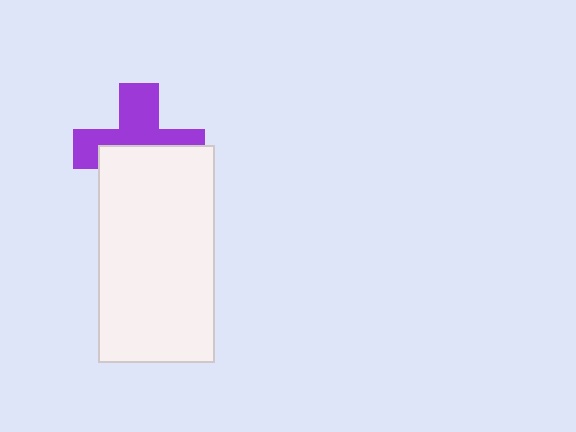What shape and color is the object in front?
The object in front is a white rectangle.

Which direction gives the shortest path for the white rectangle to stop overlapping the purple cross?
Moving down gives the shortest separation.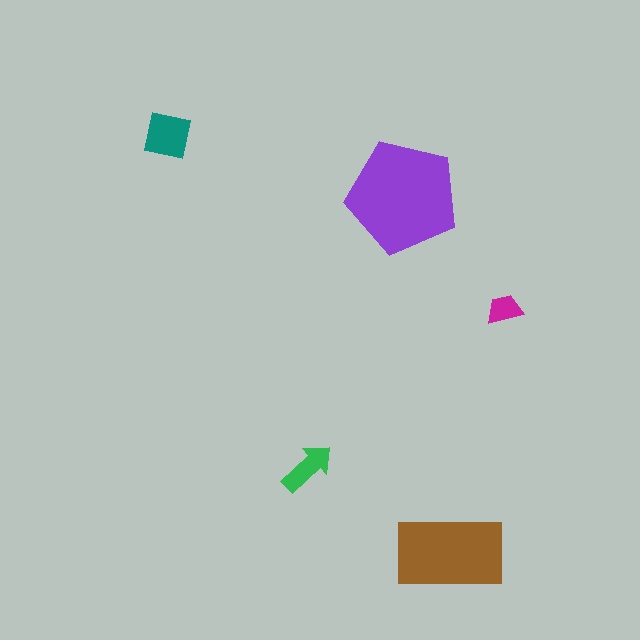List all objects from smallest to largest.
The magenta trapezoid, the green arrow, the teal square, the brown rectangle, the purple pentagon.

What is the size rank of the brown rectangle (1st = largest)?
2nd.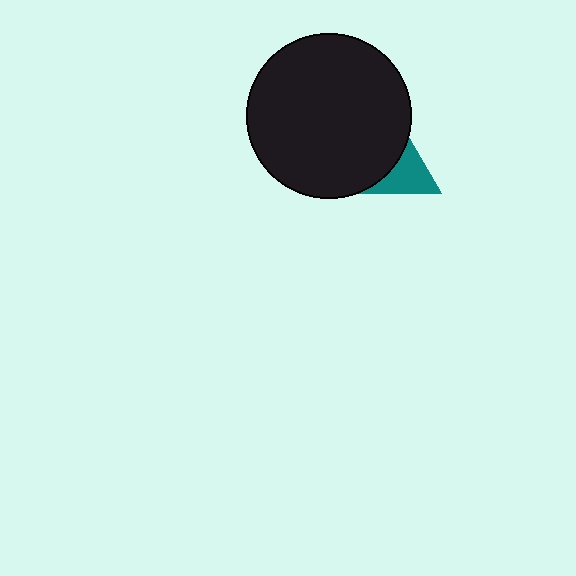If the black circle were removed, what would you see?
You would see the complete teal triangle.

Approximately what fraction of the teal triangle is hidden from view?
Roughly 67% of the teal triangle is hidden behind the black circle.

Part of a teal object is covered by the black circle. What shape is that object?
It is a triangle.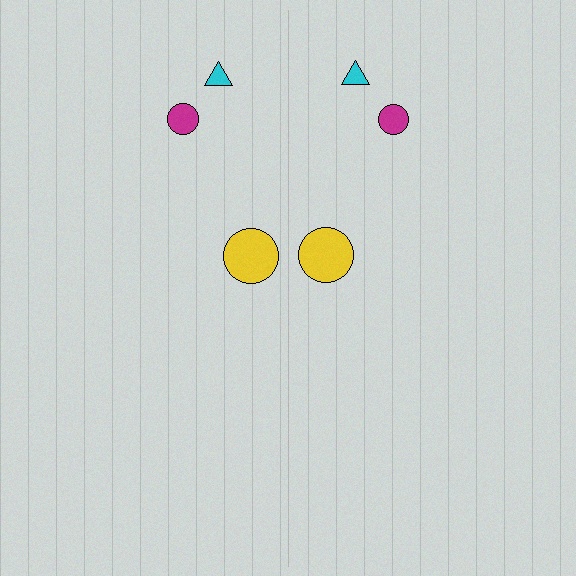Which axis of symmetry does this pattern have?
The pattern has a vertical axis of symmetry running through the center of the image.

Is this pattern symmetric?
Yes, this pattern has bilateral (reflection) symmetry.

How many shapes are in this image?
There are 6 shapes in this image.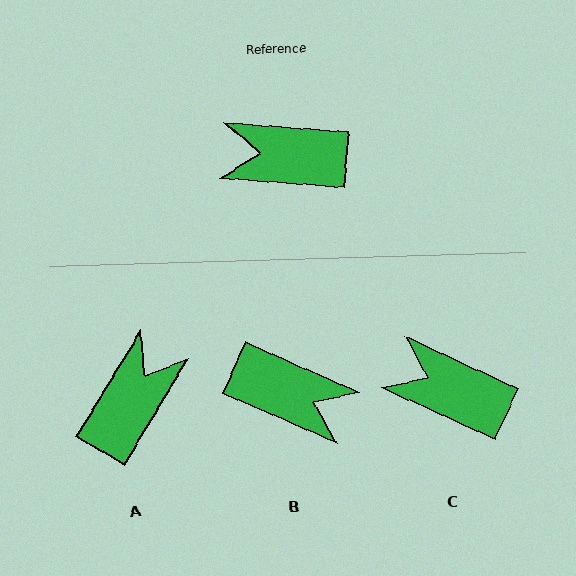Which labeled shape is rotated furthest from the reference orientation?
B, about 161 degrees away.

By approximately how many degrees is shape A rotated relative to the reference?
Approximately 117 degrees clockwise.